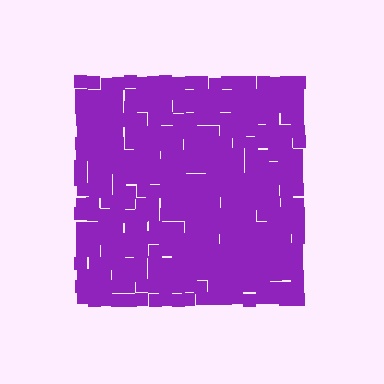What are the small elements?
The small elements are squares.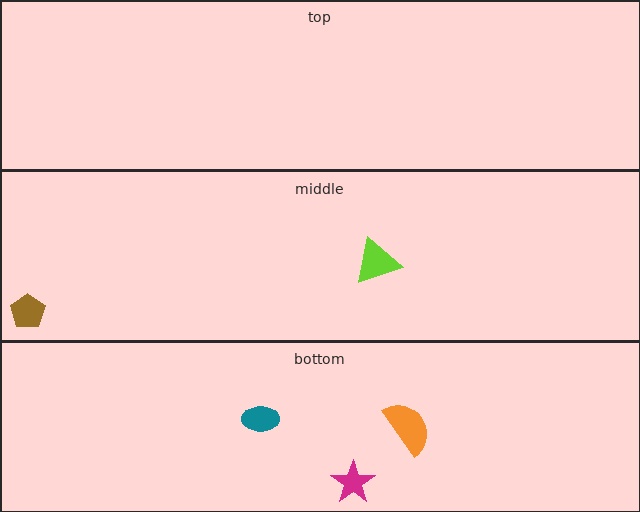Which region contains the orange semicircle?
The bottom region.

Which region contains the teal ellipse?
The bottom region.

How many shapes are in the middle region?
2.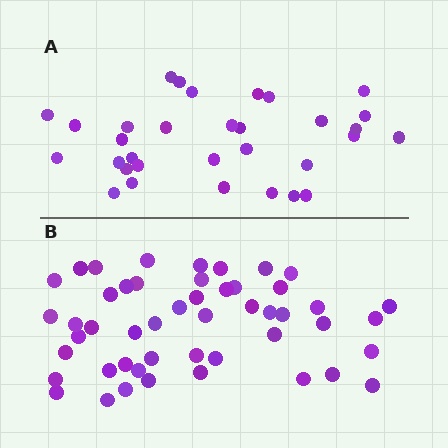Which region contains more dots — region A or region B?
Region B (the bottom region) has more dots.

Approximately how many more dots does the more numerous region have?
Region B has approximately 15 more dots than region A.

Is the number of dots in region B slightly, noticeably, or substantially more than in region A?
Region B has substantially more. The ratio is roughly 1.5 to 1.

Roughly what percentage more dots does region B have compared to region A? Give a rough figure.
About 55% more.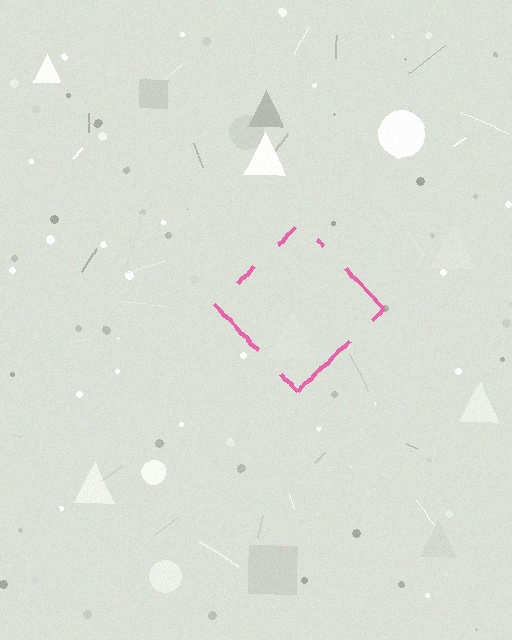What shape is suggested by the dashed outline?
The dashed outline suggests a diamond.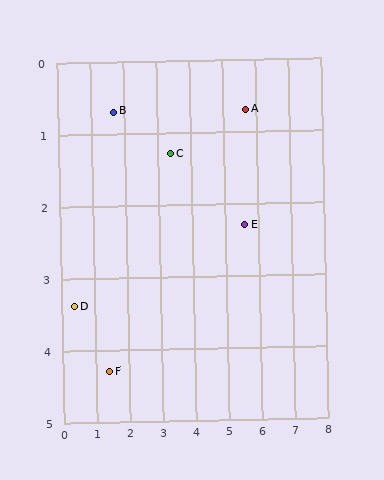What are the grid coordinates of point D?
Point D is at approximately (0.4, 3.4).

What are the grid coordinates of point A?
Point A is at approximately (5.7, 0.7).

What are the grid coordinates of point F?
Point F is at approximately (1.4, 4.3).